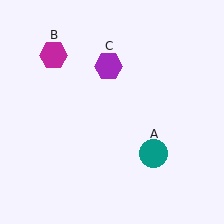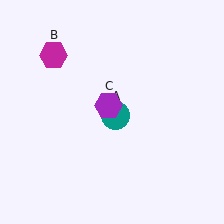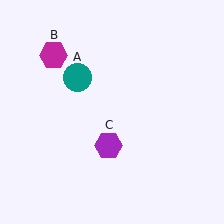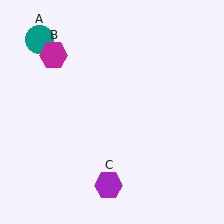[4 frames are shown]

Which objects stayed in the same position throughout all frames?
Magenta hexagon (object B) remained stationary.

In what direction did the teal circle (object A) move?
The teal circle (object A) moved up and to the left.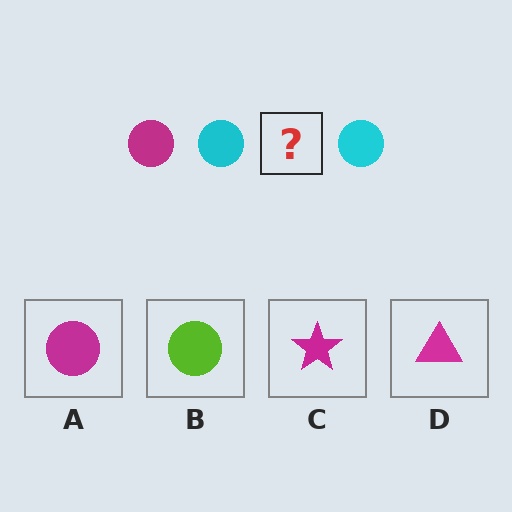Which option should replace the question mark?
Option A.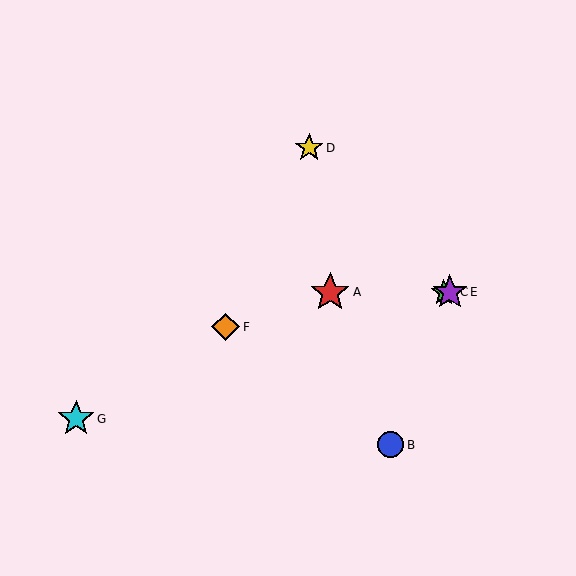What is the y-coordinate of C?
Object C is at y≈292.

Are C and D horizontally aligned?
No, C is at y≈292 and D is at y≈148.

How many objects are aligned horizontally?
3 objects (A, C, E) are aligned horizontally.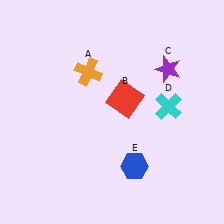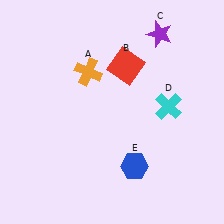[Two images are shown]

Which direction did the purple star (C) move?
The purple star (C) moved up.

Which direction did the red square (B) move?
The red square (B) moved up.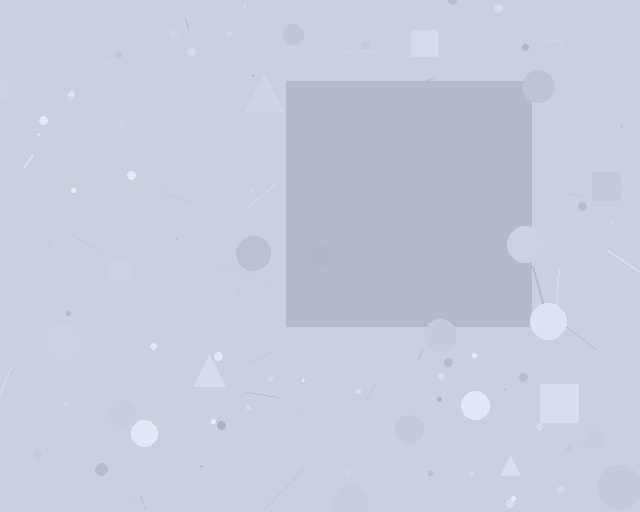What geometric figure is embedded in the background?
A square is embedded in the background.